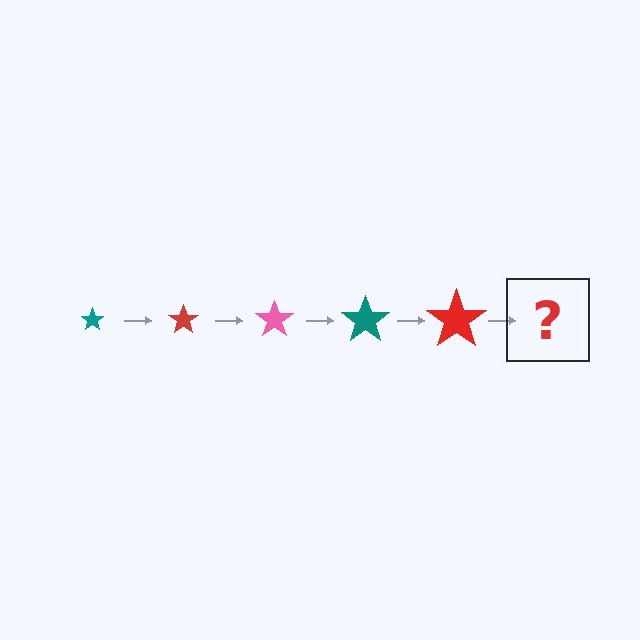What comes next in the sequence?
The next element should be a pink star, larger than the previous one.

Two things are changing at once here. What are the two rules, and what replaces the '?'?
The two rules are that the star grows larger each step and the color cycles through teal, red, and pink. The '?' should be a pink star, larger than the previous one.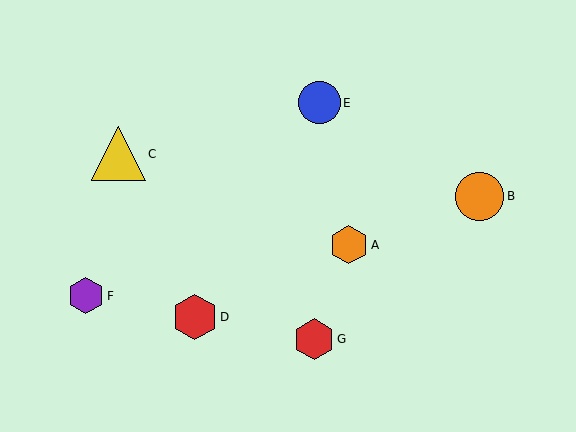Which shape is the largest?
The yellow triangle (labeled C) is the largest.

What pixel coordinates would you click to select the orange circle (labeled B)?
Click at (480, 196) to select the orange circle B.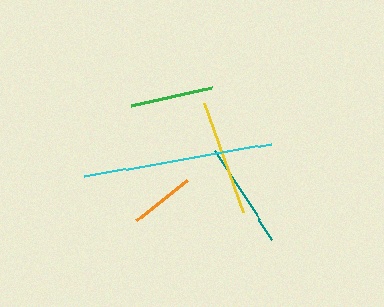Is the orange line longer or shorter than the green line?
The green line is longer than the orange line.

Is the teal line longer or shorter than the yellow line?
The yellow line is longer than the teal line.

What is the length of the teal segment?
The teal segment is approximately 106 pixels long.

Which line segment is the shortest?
The orange line is the shortest at approximately 64 pixels.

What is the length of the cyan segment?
The cyan segment is approximately 190 pixels long.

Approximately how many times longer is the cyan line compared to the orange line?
The cyan line is approximately 3.0 times the length of the orange line.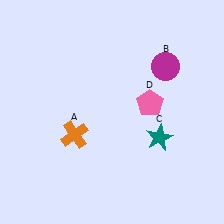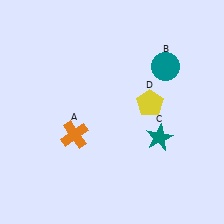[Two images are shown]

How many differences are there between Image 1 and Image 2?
There are 2 differences between the two images.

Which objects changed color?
B changed from magenta to teal. D changed from pink to yellow.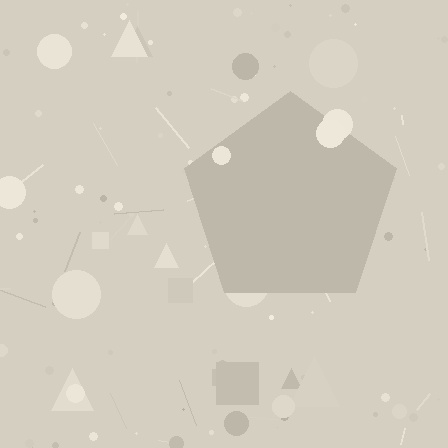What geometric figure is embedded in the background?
A pentagon is embedded in the background.